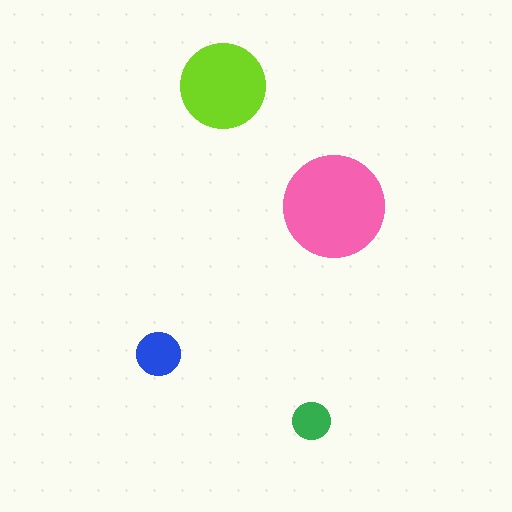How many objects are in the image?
There are 4 objects in the image.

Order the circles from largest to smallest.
the pink one, the lime one, the blue one, the green one.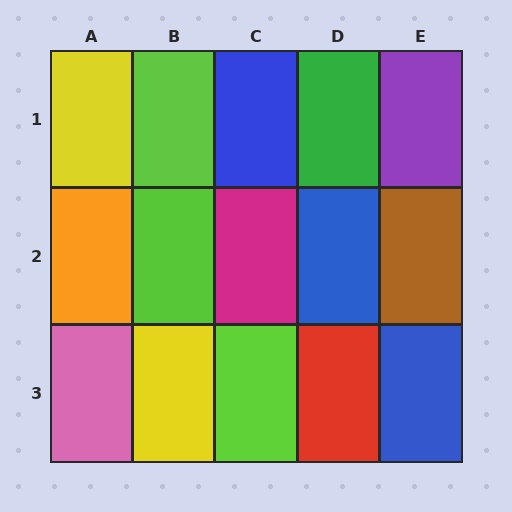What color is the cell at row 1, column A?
Yellow.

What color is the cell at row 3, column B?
Yellow.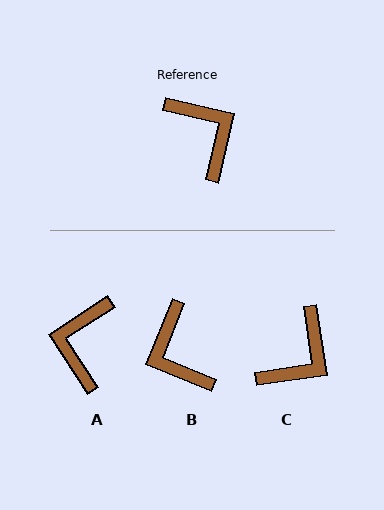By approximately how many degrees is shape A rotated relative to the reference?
Approximately 137 degrees counter-clockwise.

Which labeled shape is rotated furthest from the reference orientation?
B, about 171 degrees away.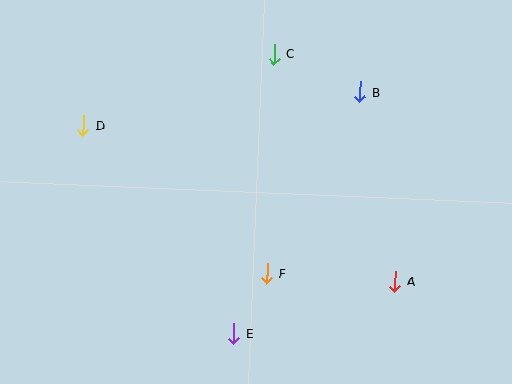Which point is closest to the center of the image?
Point F at (267, 273) is closest to the center.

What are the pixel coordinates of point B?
Point B is at (360, 92).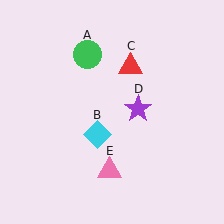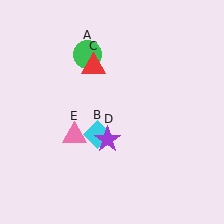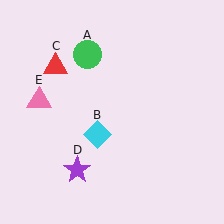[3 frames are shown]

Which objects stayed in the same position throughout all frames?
Green circle (object A) and cyan diamond (object B) remained stationary.